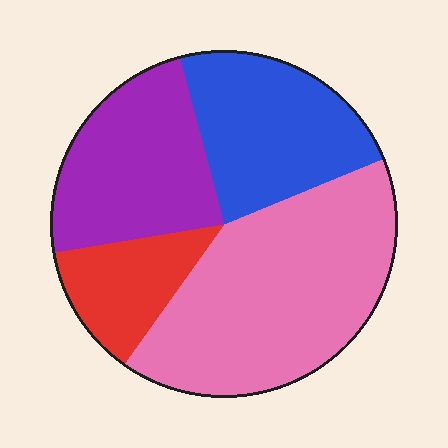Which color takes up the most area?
Pink, at roughly 40%.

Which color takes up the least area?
Red, at roughly 15%.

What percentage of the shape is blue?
Blue covers around 25% of the shape.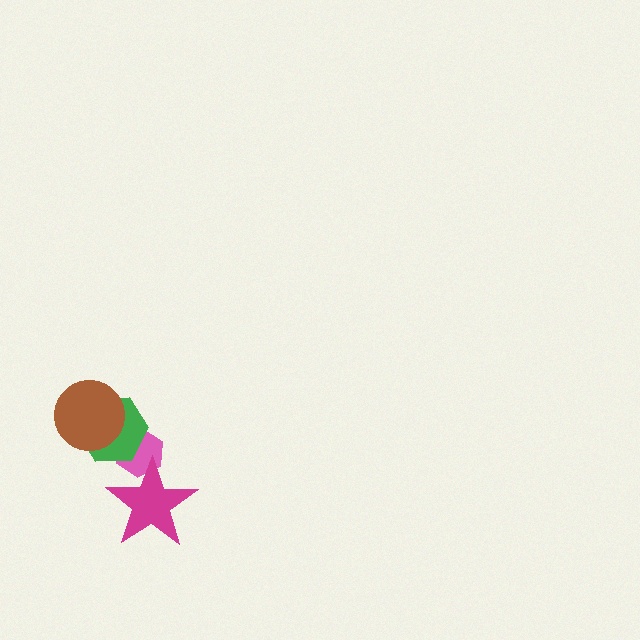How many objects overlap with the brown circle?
1 object overlaps with the brown circle.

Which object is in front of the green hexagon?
The brown circle is in front of the green hexagon.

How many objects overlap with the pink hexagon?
2 objects overlap with the pink hexagon.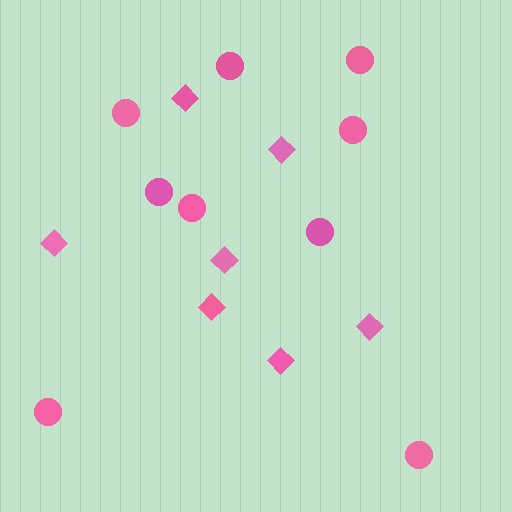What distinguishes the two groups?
There are 2 groups: one group of diamonds (7) and one group of circles (9).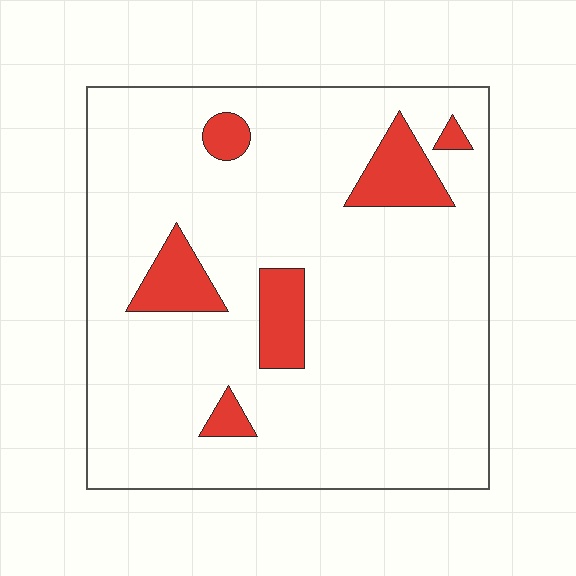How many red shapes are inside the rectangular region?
6.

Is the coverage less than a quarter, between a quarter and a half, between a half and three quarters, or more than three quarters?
Less than a quarter.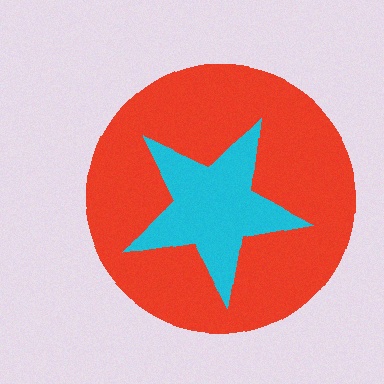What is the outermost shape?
The red circle.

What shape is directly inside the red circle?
The cyan star.